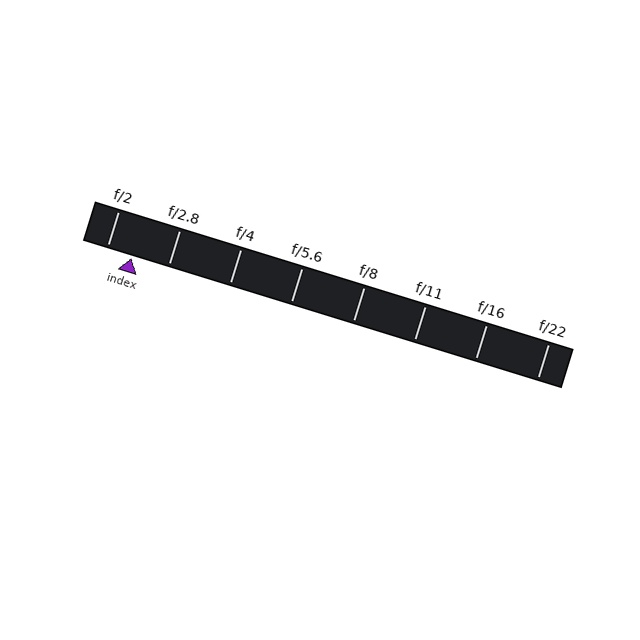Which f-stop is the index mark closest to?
The index mark is closest to f/2.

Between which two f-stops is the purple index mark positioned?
The index mark is between f/2 and f/2.8.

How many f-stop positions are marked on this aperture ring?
There are 8 f-stop positions marked.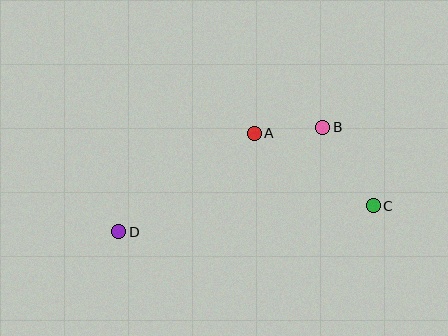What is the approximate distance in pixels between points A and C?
The distance between A and C is approximately 139 pixels.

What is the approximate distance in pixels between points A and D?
The distance between A and D is approximately 167 pixels.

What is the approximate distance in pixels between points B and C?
The distance between B and C is approximately 93 pixels.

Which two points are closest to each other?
Points A and B are closest to each other.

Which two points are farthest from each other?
Points C and D are farthest from each other.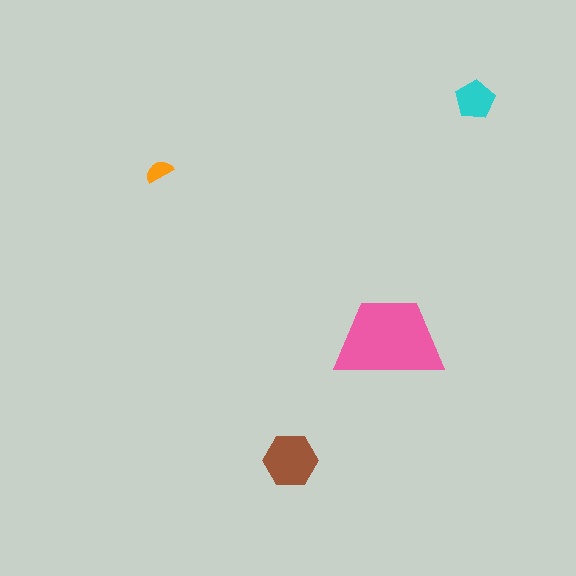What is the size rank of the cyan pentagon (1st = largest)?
3rd.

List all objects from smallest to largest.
The orange semicircle, the cyan pentagon, the brown hexagon, the pink trapezoid.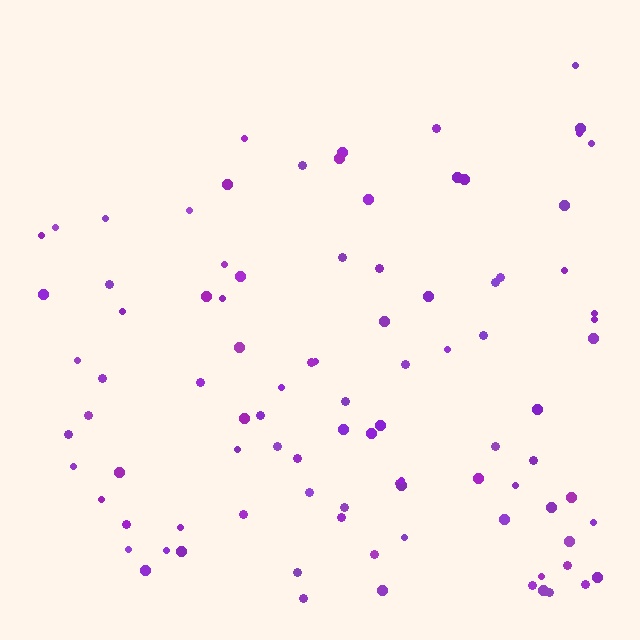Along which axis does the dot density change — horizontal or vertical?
Vertical.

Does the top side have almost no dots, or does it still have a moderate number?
Still a moderate number, just noticeably fewer than the bottom.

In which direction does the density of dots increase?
From top to bottom, with the bottom side densest.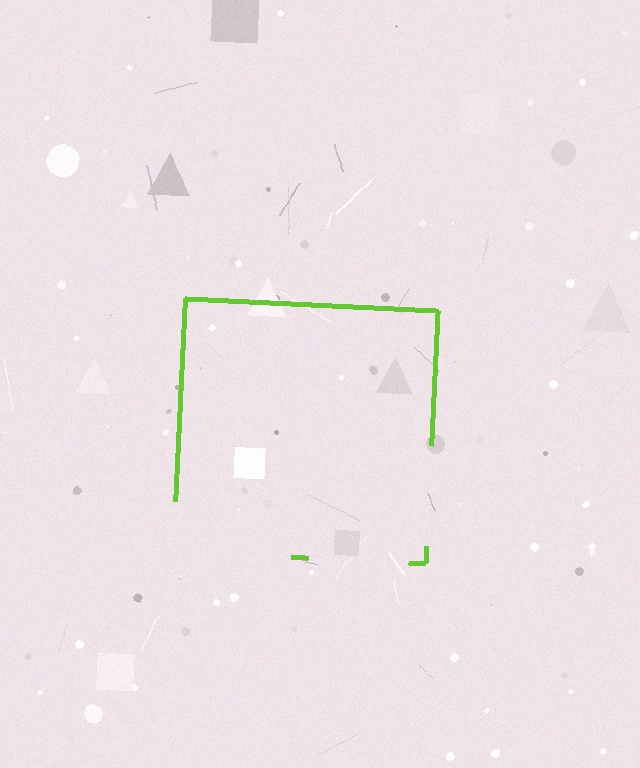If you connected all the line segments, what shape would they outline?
They would outline a square.